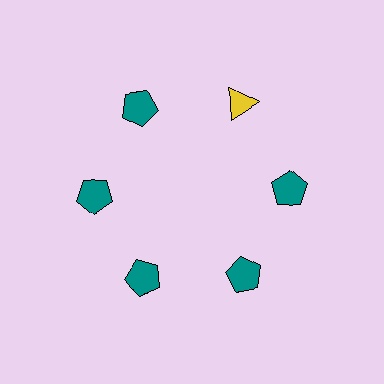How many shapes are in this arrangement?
There are 6 shapes arranged in a ring pattern.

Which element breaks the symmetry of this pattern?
The yellow triangle at roughly the 1 o'clock position breaks the symmetry. All other shapes are teal pentagons.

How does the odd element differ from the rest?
It differs in both color (yellow instead of teal) and shape (triangle instead of pentagon).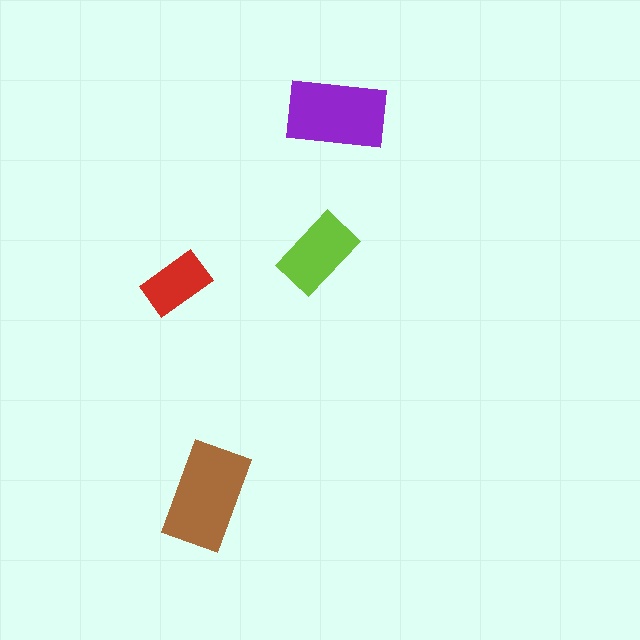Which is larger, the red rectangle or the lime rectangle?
The lime one.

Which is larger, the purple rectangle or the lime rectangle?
The purple one.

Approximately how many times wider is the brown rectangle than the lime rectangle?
About 1.5 times wider.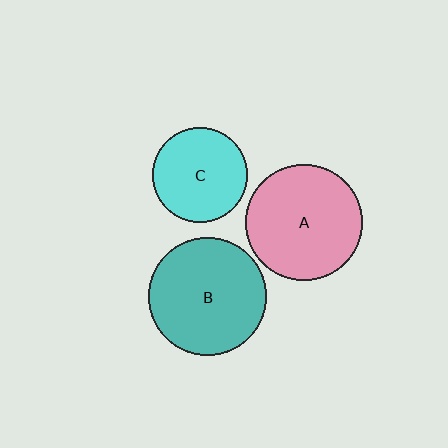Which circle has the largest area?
Circle B (teal).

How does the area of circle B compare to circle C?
Approximately 1.5 times.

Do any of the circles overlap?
No, none of the circles overlap.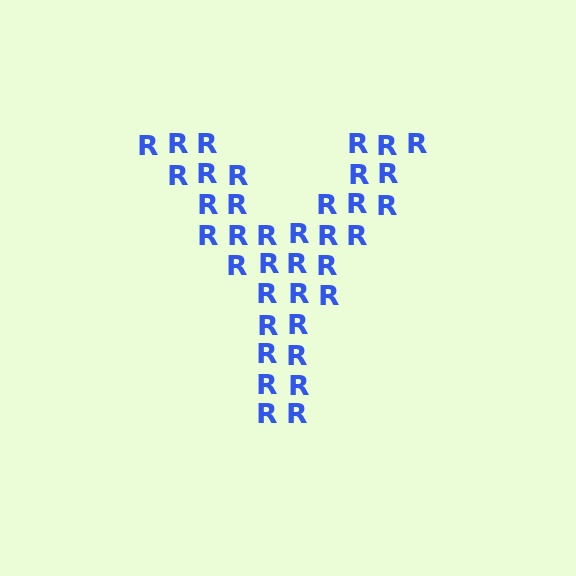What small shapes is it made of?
It is made of small letter R's.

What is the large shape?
The large shape is the letter Y.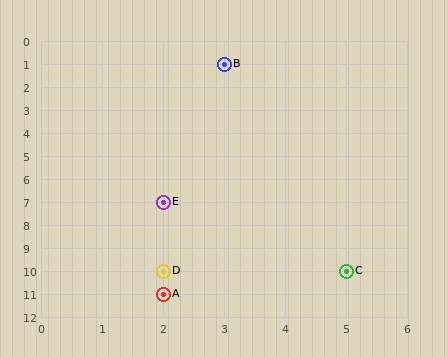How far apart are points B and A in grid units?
Points B and A are 1 column and 10 rows apart (about 10.0 grid units diagonally).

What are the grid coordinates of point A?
Point A is at grid coordinates (2, 11).